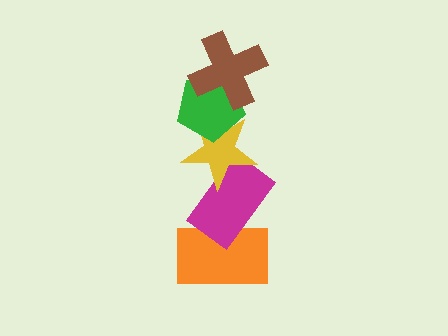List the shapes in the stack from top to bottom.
From top to bottom: the brown cross, the green pentagon, the yellow star, the magenta rectangle, the orange rectangle.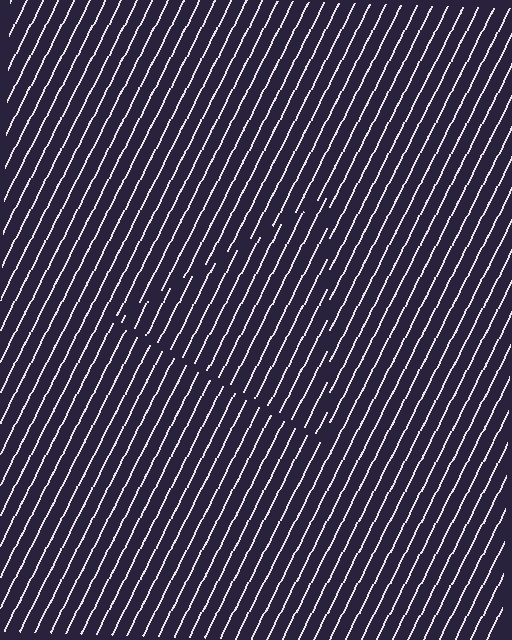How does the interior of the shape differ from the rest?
The interior of the shape contains the same grating, shifted by half a period — the contour is defined by the phase discontinuity where line-ends from the inner and outer gratings abut.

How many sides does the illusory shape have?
3 sides — the line-ends trace a triangle.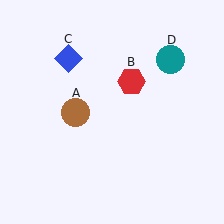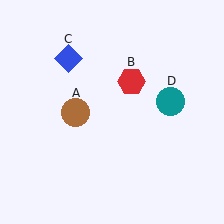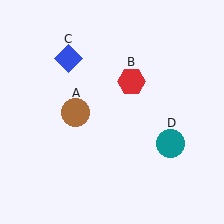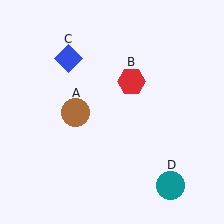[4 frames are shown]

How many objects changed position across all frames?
1 object changed position: teal circle (object D).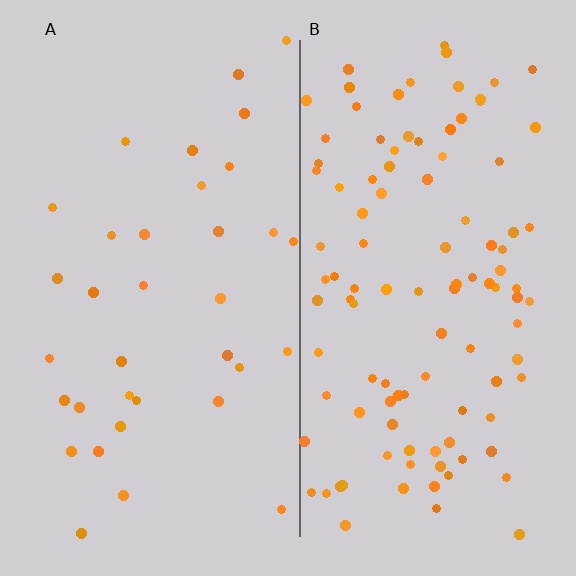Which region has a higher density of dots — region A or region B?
B (the right).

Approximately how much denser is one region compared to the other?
Approximately 3.1× — region B over region A.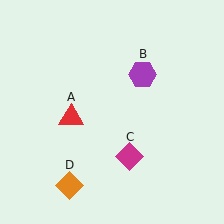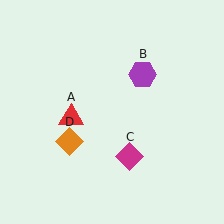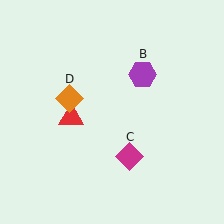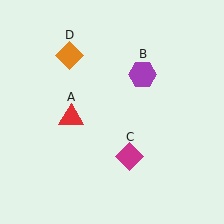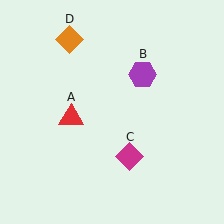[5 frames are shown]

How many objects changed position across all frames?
1 object changed position: orange diamond (object D).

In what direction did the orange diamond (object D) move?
The orange diamond (object D) moved up.